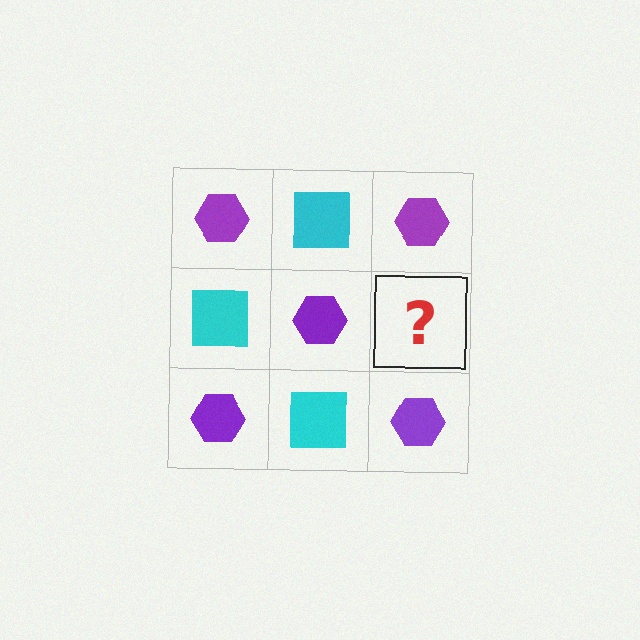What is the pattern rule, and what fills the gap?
The rule is that it alternates purple hexagon and cyan square in a checkerboard pattern. The gap should be filled with a cyan square.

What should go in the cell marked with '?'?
The missing cell should contain a cyan square.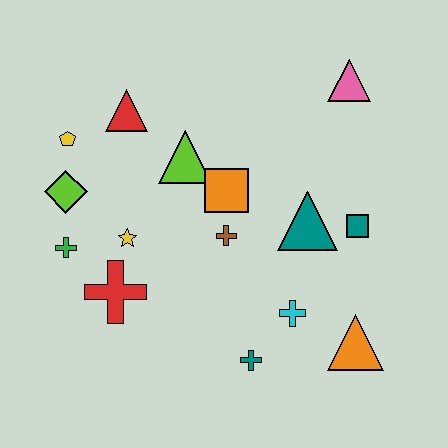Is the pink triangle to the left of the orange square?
No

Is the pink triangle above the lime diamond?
Yes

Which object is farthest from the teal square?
The yellow pentagon is farthest from the teal square.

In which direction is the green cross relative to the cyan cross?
The green cross is to the left of the cyan cross.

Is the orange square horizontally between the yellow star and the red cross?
No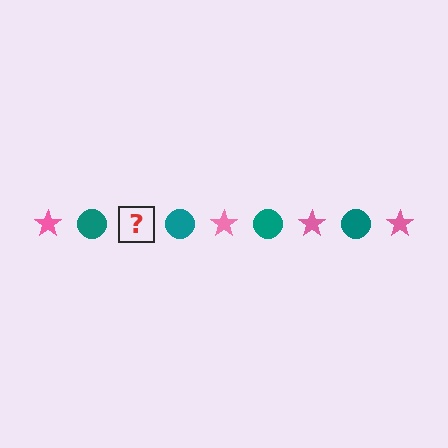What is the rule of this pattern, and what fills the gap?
The rule is that the pattern alternates between pink star and teal circle. The gap should be filled with a pink star.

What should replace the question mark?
The question mark should be replaced with a pink star.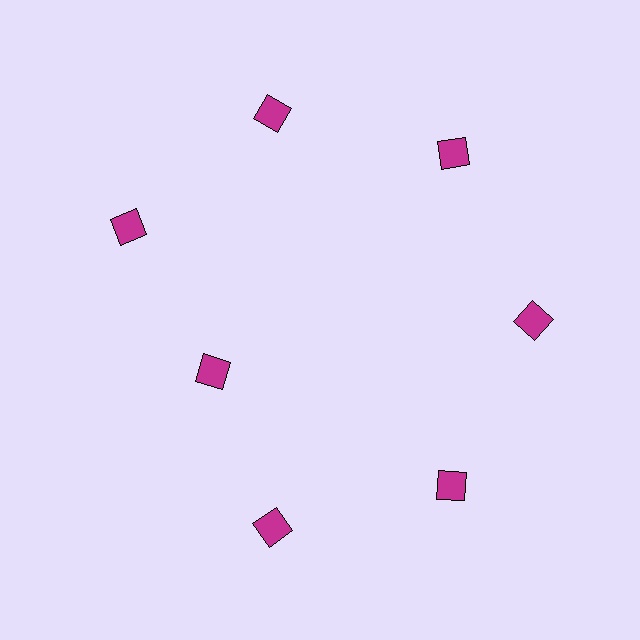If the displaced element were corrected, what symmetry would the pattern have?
It would have 7-fold rotational symmetry — the pattern would map onto itself every 51 degrees.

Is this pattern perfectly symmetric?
No. The 7 magenta diamonds are arranged in a ring, but one element near the 8 o'clock position is pulled inward toward the center, breaking the 7-fold rotational symmetry.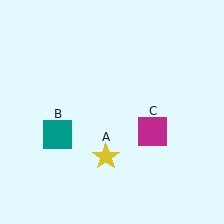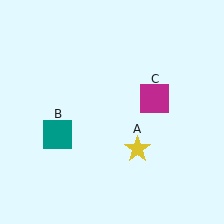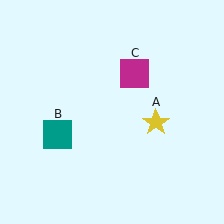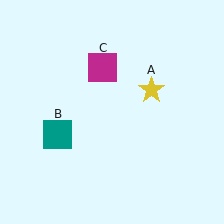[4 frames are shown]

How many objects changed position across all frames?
2 objects changed position: yellow star (object A), magenta square (object C).